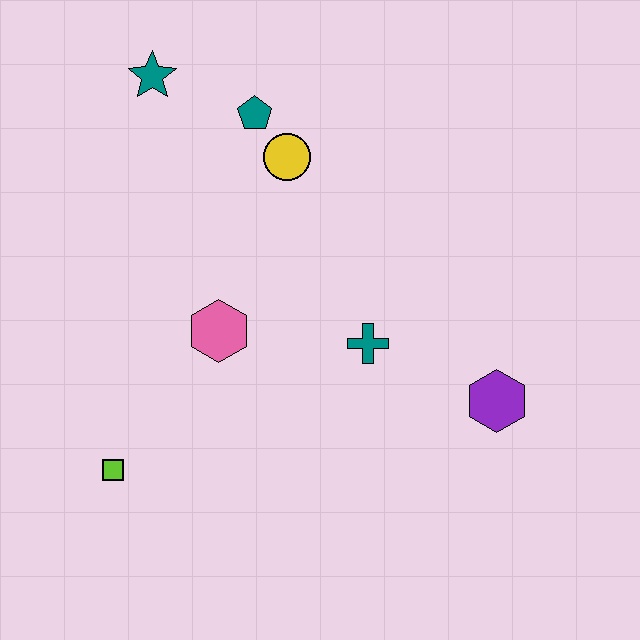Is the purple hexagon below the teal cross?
Yes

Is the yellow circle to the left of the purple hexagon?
Yes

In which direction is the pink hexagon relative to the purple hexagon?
The pink hexagon is to the left of the purple hexagon.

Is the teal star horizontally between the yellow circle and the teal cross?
No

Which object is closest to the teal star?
The teal pentagon is closest to the teal star.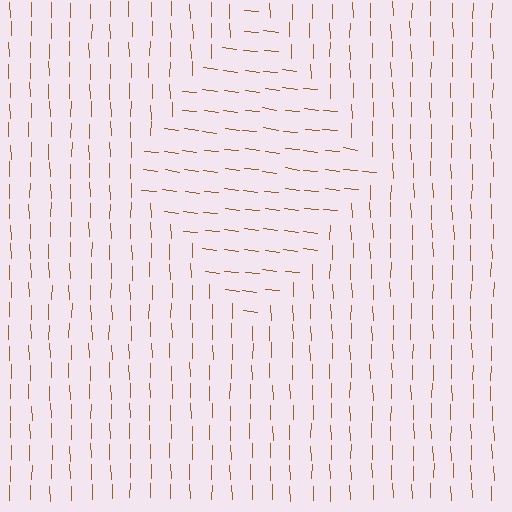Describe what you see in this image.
The image is filled with small brown line segments. A diamond region in the image has lines oriented differently from the surrounding lines, creating a visible texture boundary.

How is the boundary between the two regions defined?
The boundary is defined purely by a change in line orientation (approximately 83 degrees difference). All lines are the same color and thickness.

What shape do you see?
I see a diamond.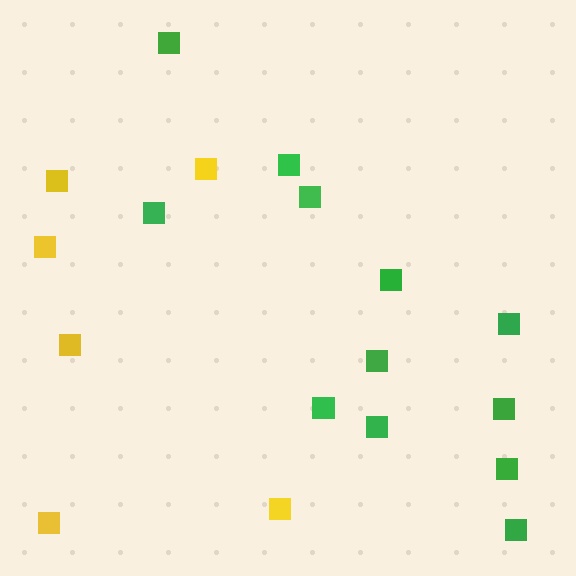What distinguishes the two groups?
There are 2 groups: one group of green squares (12) and one group of yellow squares (6).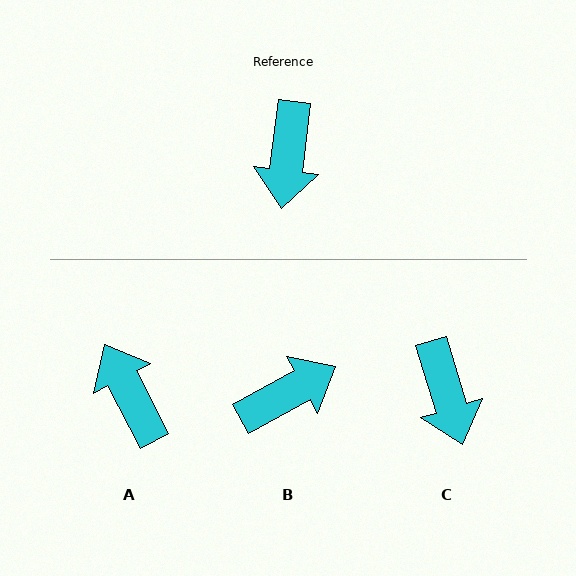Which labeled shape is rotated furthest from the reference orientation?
A, about 145 degrees away.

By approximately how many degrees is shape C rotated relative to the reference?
Approximately 24 degrees counter-clockwise.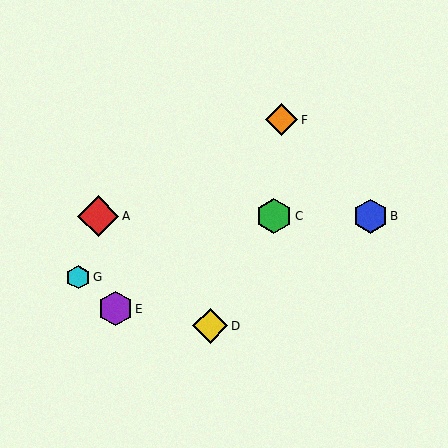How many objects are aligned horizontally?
3 objects (A, B, C) are aligned horizontally.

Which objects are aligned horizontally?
Objects A, B, C are aligned horizontally.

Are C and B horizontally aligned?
Yes, both are at y≈216.